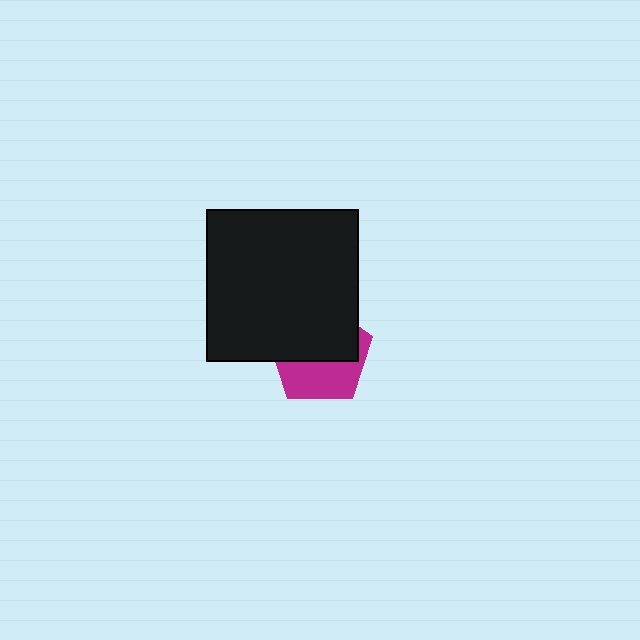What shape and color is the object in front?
The object in front is a black square.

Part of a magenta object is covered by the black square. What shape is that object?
It is a pentagon.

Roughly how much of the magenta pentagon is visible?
A small part of it is visible (roughly 44%).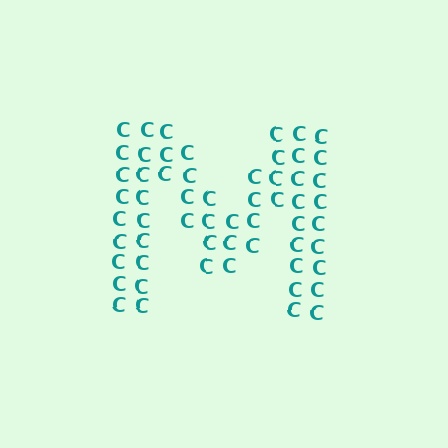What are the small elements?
The small elements are letter C's.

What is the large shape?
The large shape is the letter M.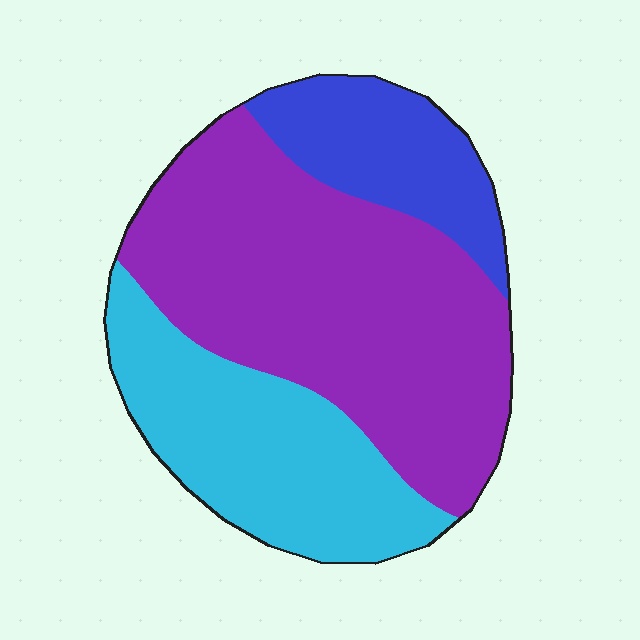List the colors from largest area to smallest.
From largest to smallest: purple, cyan, blue.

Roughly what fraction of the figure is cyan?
Cyan takes up about one third (1/3) of the figure.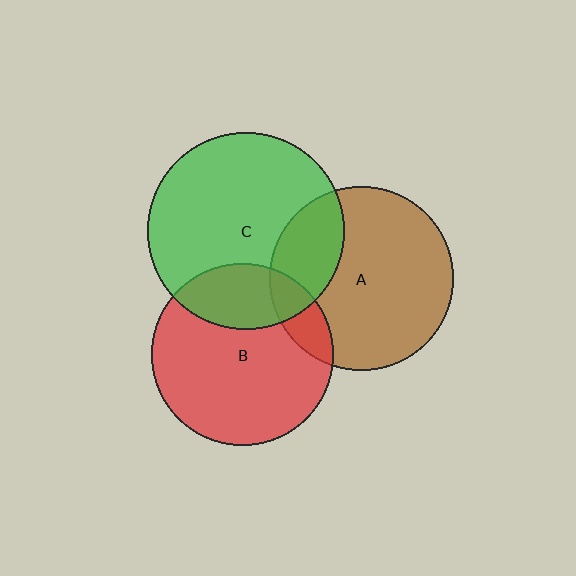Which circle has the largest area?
Circle C (green).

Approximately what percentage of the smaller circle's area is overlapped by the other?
Approximately 15%.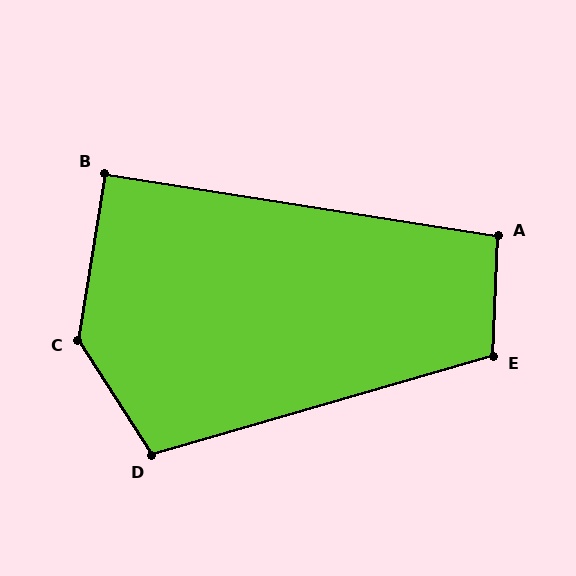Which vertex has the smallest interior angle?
B, at approximately 90 degrees.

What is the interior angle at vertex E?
Approximately 108 degrees (obtuse).